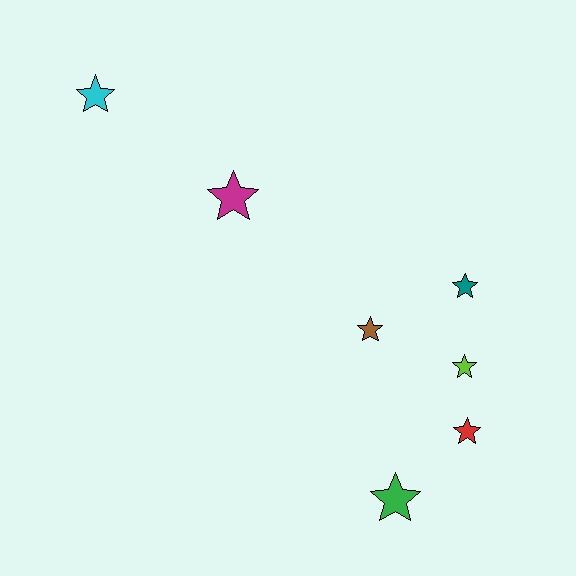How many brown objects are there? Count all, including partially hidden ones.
There is 1 brown object.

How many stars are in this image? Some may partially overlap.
There are 7 stars.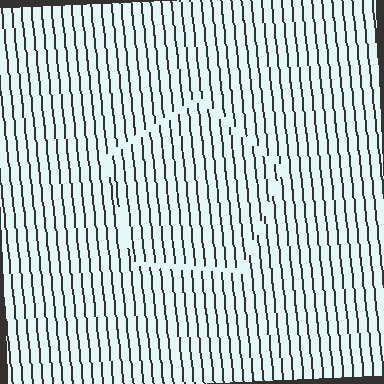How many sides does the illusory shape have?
5 sides — the line-ends trace a pentagon.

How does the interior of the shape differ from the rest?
The interior of the shape contains the same grating, shifted by half a period — the contour is defined by the phase discontinuity where line-ends from the inner and outer gratings abut.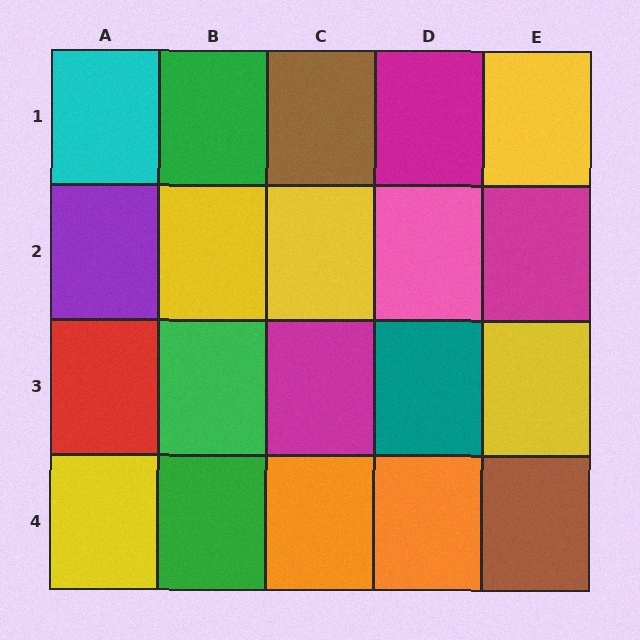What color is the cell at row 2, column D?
Pink.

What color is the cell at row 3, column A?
Red.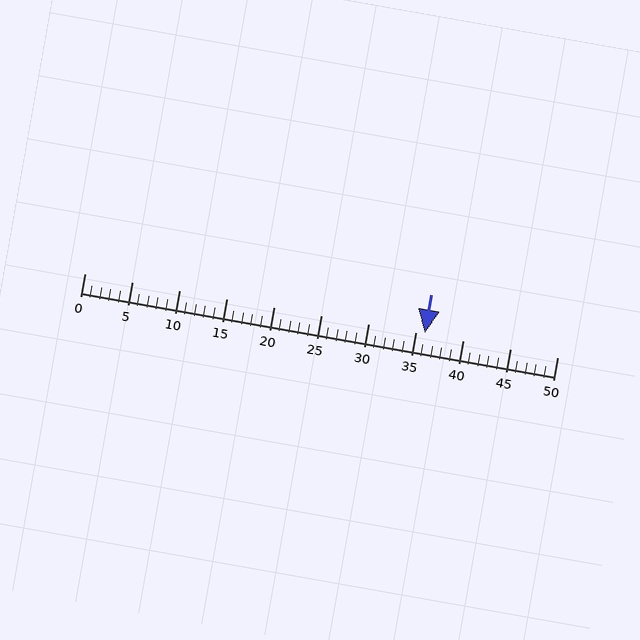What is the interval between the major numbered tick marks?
The major tick marks are spaced 5 units apart.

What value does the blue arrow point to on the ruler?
The blue arrow points to approximately 36.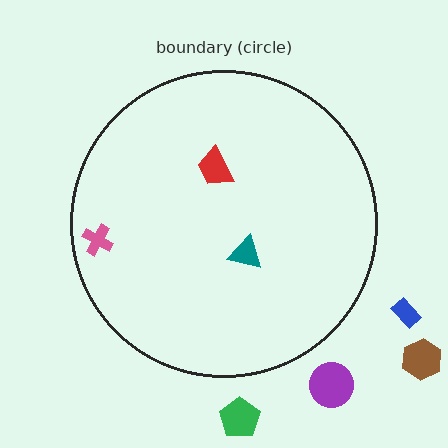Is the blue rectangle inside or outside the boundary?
Outside.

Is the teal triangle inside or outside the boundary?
Inside.